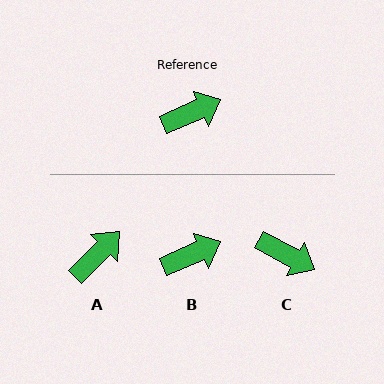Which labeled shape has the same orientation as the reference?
B.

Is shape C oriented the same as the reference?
No, it is off by about 52 degrees.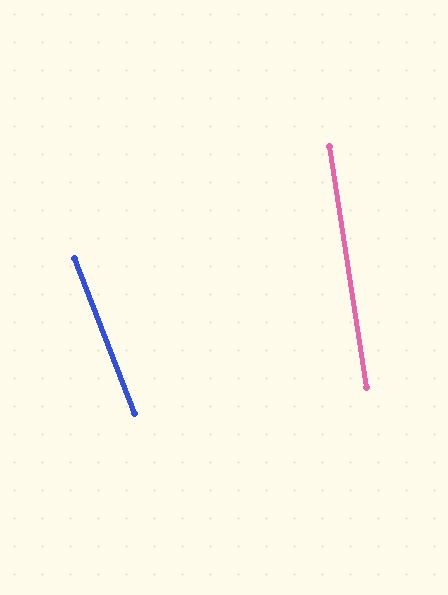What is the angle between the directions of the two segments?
Approximately 13 degrees.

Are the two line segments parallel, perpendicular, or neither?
Neither parallel nor perpendicular — they differ by about 13°.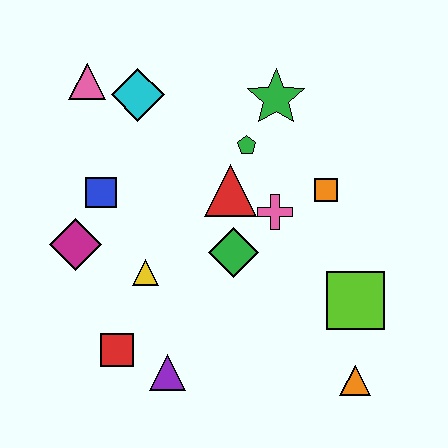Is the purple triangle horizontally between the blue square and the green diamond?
Yes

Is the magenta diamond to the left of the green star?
Yes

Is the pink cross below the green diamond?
No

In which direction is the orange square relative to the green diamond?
The orange square is to the right of the green diamond.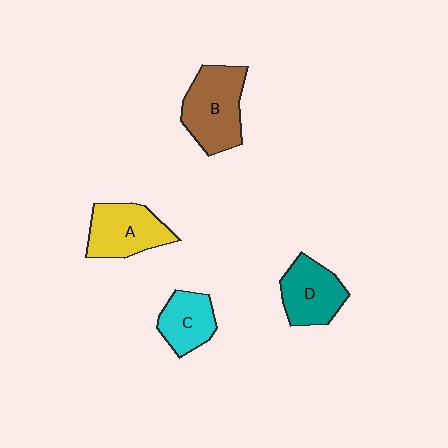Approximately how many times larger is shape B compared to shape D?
Approximately 1.3 times.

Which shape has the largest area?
Shape B (brown).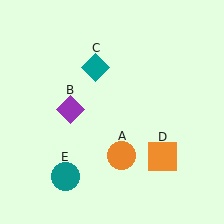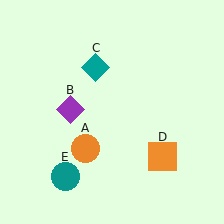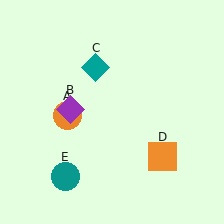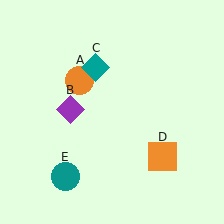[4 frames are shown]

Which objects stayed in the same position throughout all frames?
Purple diamond (object B) and teal diamond (object C) and orange square (object D) and teal circle (object E) remained stationary.